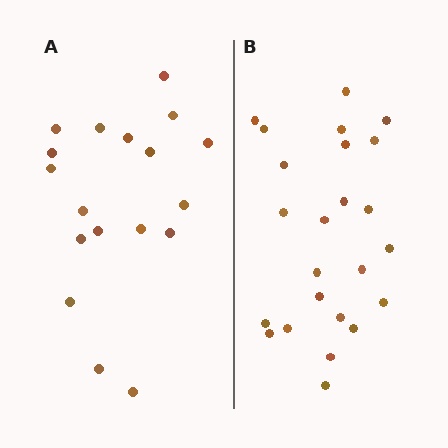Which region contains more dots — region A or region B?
Region B (the right region) has more dots.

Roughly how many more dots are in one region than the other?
Region B has about 6 more dots than region A.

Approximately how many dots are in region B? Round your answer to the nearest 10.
About 20 dots. (The exact count is 24, which rounds to 20.)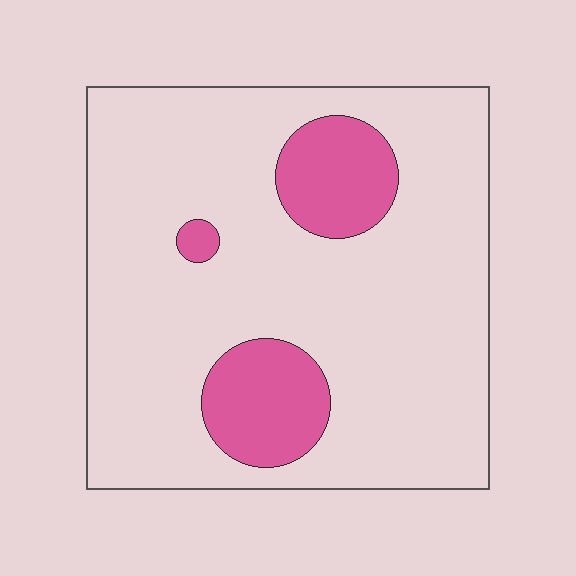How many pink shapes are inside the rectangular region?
3.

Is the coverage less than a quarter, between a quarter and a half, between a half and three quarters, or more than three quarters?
Less than a quarter.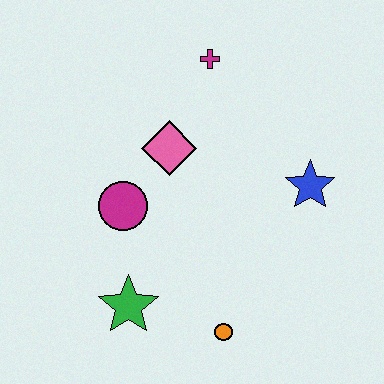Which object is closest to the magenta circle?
The pink diamond is closest to the magenta circle.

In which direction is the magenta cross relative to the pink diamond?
The magenta cross is above the pink diamond.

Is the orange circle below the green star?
Yes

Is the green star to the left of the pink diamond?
Yes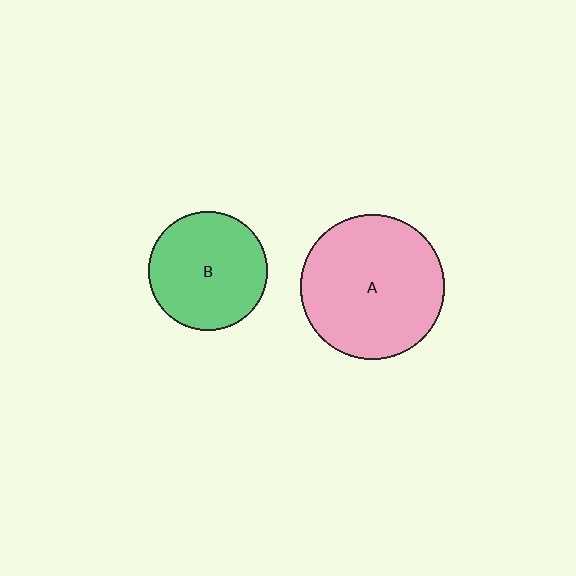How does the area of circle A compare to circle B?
Approximately 1.5 times.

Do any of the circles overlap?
No, none of the circles overlap.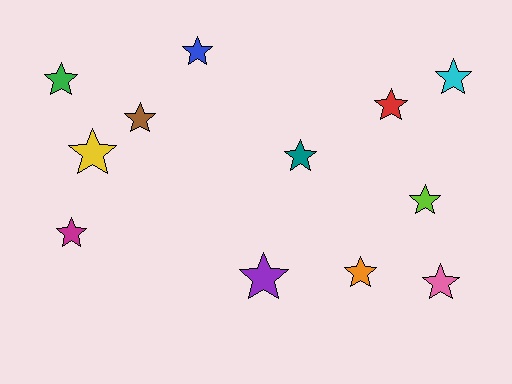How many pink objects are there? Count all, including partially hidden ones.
There is 1 pink object.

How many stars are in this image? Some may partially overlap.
There are 12 stars.